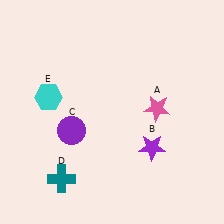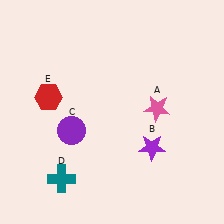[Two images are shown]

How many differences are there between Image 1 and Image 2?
There is 1 difference between the two images.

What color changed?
The hexagon (E) changed from cyan in Image 1 to red in Image 2.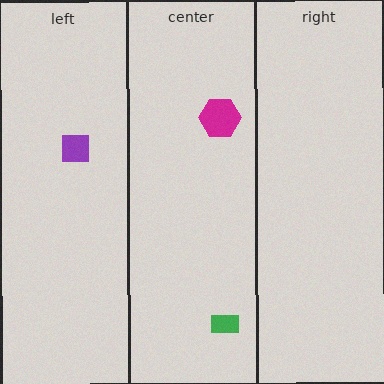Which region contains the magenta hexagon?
The center region.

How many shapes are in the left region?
1.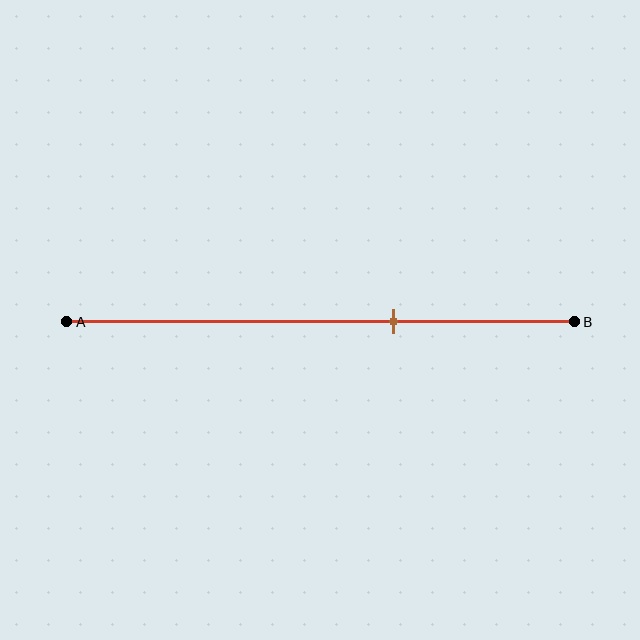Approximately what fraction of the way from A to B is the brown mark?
The brown mark is approximately 65% of the way from A to B.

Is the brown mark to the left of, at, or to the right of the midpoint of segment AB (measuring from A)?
The brown mark is to the right of the midpoint of segment AB.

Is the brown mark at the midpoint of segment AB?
No, the mark is at about 65% from A, not at the 50% midpoint.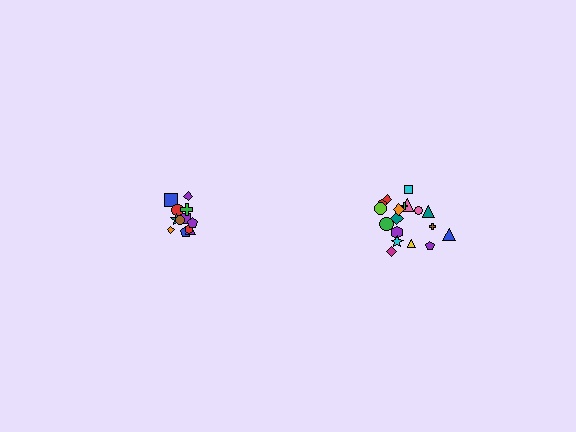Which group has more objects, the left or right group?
The right group.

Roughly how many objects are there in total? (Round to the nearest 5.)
Roughly 30 objects in total.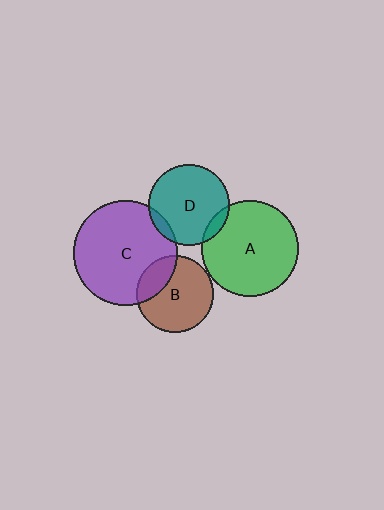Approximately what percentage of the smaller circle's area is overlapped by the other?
Approximately 10%.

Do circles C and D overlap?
Yes.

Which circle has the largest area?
Circle C (purple).